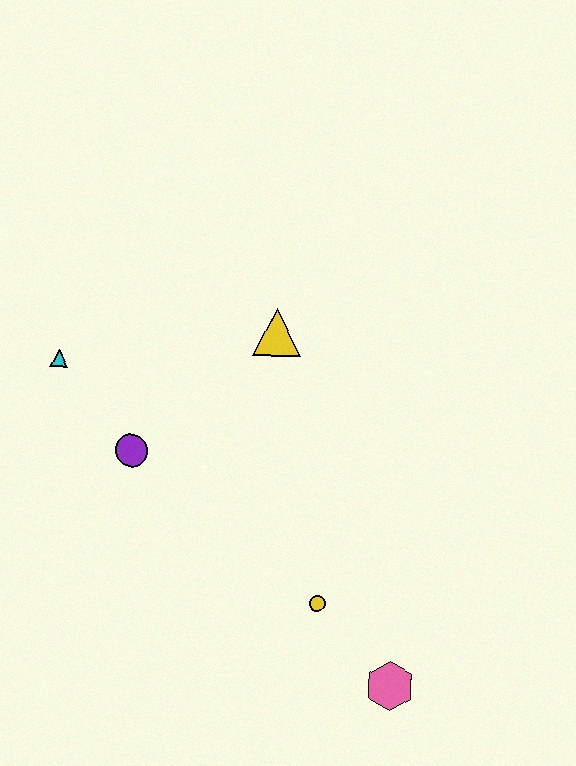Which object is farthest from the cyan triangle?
The pink hexagon is farthest from the cyan triangle.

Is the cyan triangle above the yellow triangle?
No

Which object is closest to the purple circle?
The cyan triangle is closest to the purple circle.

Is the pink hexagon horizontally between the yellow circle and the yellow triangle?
No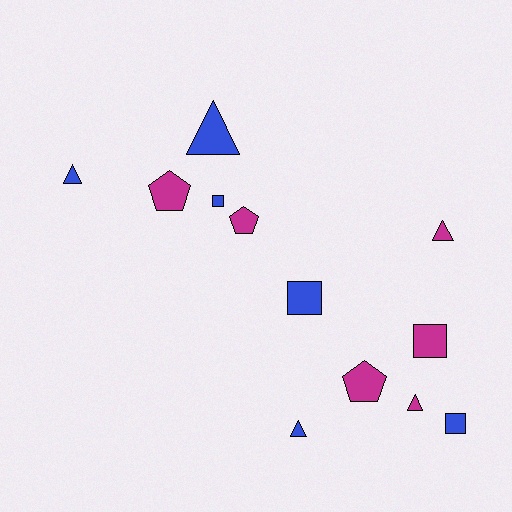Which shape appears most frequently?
Triangle, with 5 objects.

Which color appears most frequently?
Blue, with 6 objects.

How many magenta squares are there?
There is 1 magenta square.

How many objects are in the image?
There are 12 objects.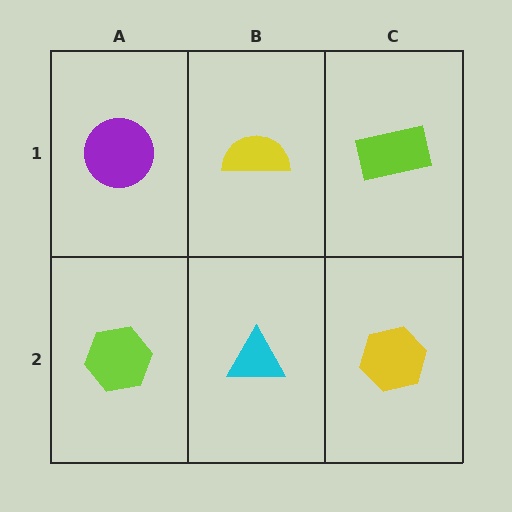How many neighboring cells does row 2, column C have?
2.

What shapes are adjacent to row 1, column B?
A cyan triangle (row 2, column B), a purple circle (row 1, column A), a lime rectangle (row 1, column C).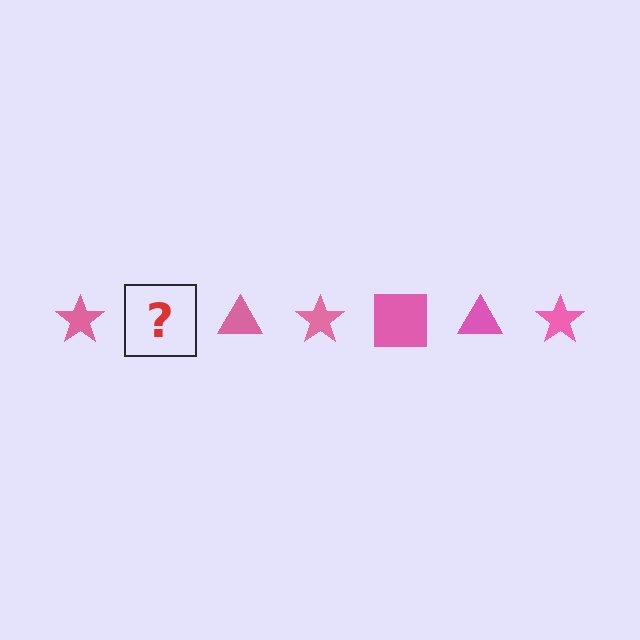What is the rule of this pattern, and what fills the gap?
The rule is that the pattern cycles through star, square, triangle shapes in pink. The gap should be filled with a pink square.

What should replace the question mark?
The question mark should be replaced with a pink square.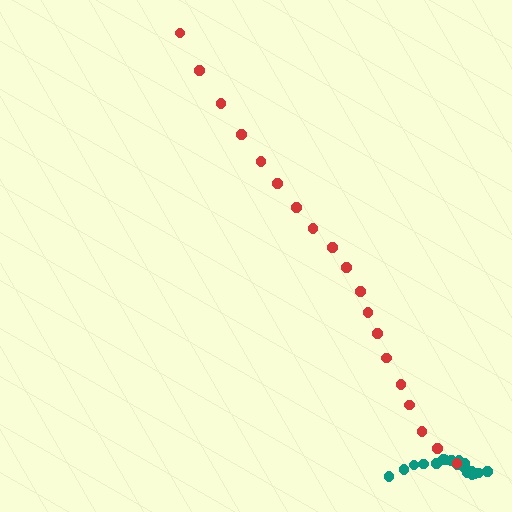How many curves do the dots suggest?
There are 2 distinct paths.